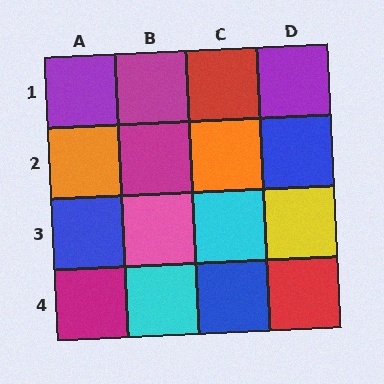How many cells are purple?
2 cells are purple.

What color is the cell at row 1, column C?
Red.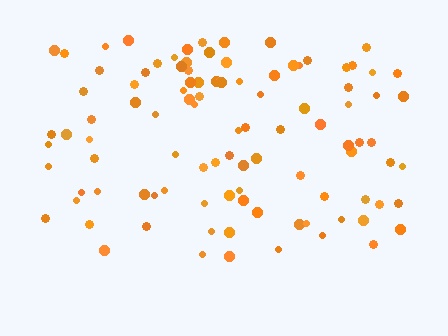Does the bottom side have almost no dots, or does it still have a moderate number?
Still a moderate number, just noticeably fewer than the top.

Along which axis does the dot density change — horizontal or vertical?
Vertical.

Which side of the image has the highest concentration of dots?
The top.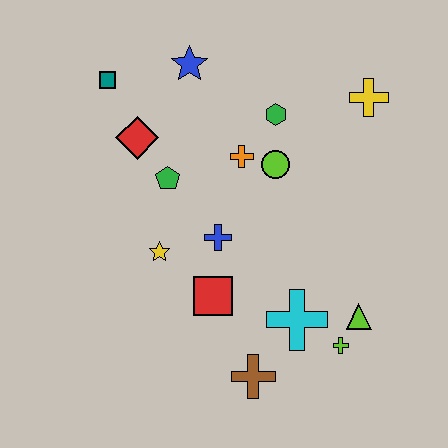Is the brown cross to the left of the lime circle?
Yes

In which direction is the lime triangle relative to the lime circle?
The lime triangle is below the lime circle.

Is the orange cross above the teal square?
No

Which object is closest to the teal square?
The red diamond is closest to the teal square.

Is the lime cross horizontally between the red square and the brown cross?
No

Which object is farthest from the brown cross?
The teal square is farthest from the brown cross.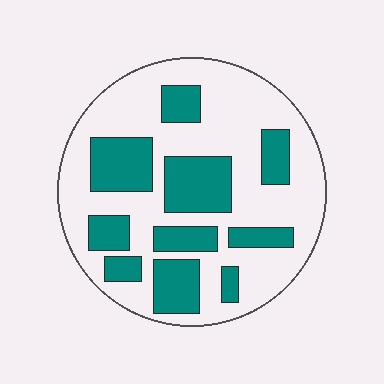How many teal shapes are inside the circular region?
10.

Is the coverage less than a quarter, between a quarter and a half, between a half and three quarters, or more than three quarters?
Between a quarter and a half.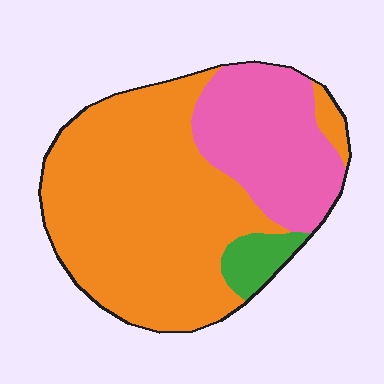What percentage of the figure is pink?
Pink covers around 30% of the figure.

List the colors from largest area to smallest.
From largest to smallest: orange, pink, green.